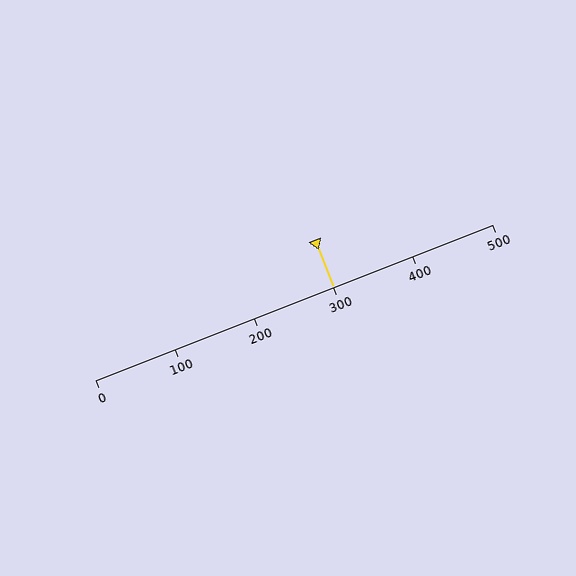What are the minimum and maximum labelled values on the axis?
The axis runs from 0 to 500.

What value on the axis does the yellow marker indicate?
The marker indicates approximately 300.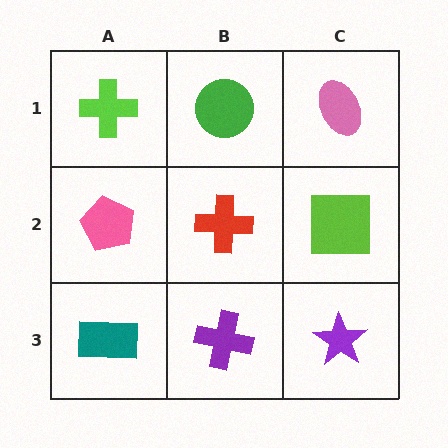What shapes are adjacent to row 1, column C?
A lime square (row 2, column C), a green circle (row 1, column B).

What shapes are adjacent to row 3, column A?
A pink pentagon (row 2, column A), a purple cross (row 3, column B).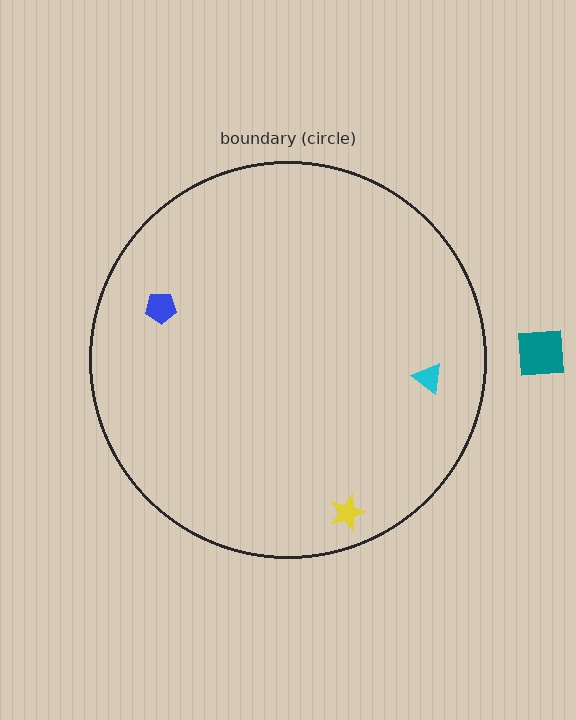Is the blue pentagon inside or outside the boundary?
Inside.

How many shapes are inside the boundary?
3 inside, 1 outside.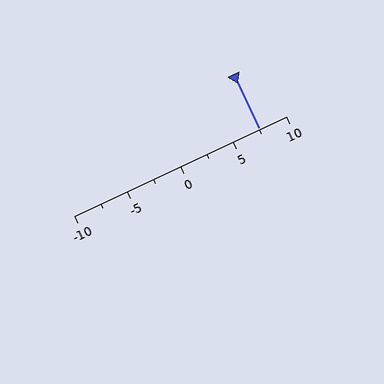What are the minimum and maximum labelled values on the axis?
The axis runs from -10 to 10.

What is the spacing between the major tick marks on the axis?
The major ticks are spaced 5 apart.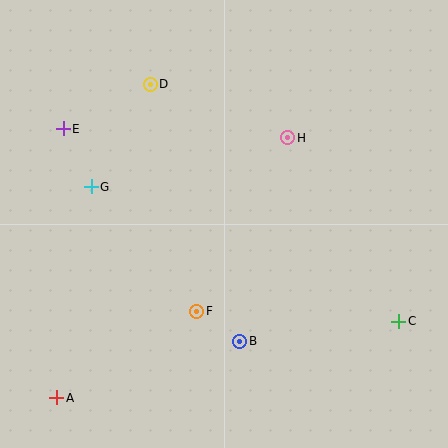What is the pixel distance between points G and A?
The distance between G and A is 214 pixels.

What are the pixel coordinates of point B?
Point B is at (240, 341).